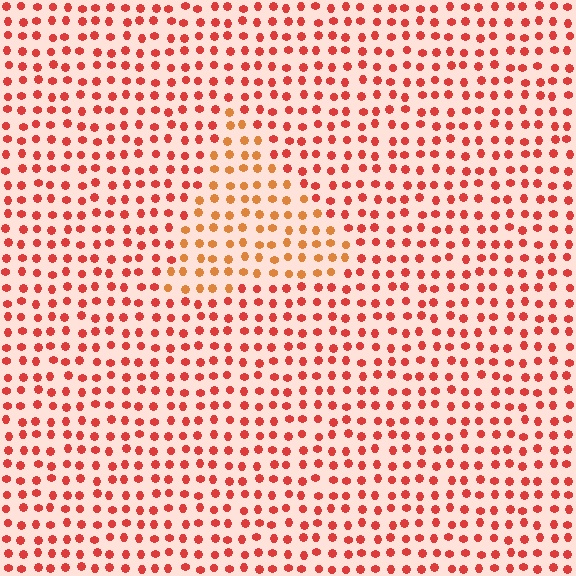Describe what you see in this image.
The image is filled with small red elements in a uniform arrangement. A triangle-shaped region is visible where the elements are tinted to a slightly different hue, forming a subtle color boundary.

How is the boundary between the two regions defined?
The boundary is defined purely by a slight shift in hue (about 28 degrees). Spacing, size, and orientation are identical on both sides.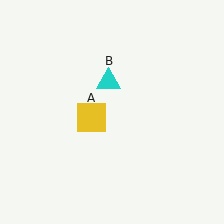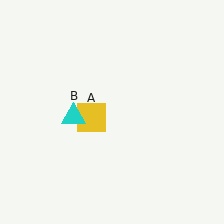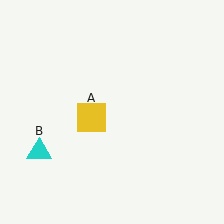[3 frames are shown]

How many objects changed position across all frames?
1 object changed position: cyan triangle (object B).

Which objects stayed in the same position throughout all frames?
Yellow square (object A) remained stationary.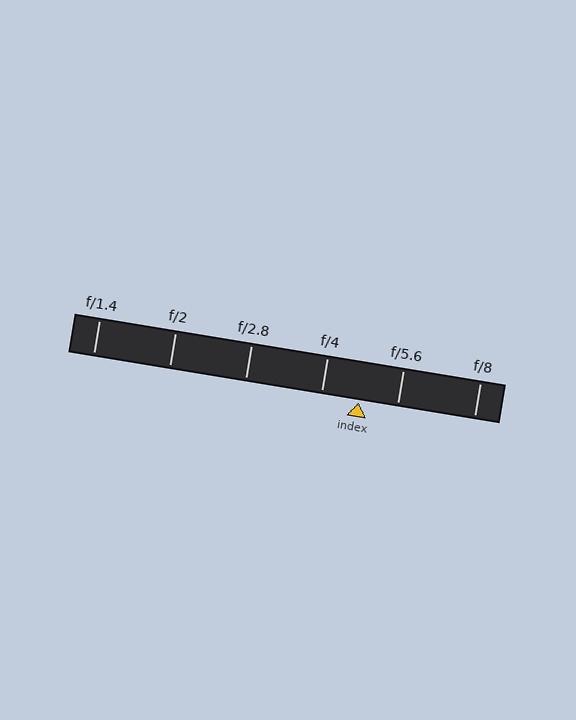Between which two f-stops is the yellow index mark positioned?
The index mark is between f/4 and f/5.6.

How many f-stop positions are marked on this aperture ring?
There are 6 f-stop positions marked.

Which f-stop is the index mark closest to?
The index mark is closest to f/4.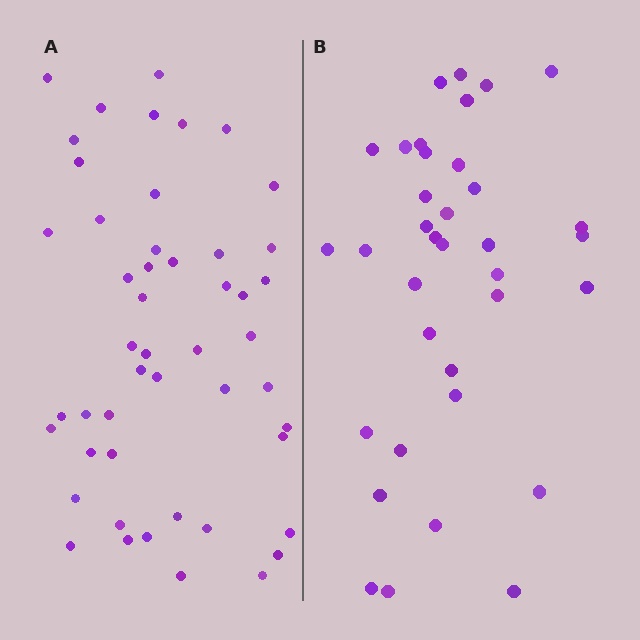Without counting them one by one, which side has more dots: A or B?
Region A (the left region) has more dots.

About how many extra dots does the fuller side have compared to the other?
Region A has approximately 15 more dots than region B.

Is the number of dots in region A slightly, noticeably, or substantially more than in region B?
Region A has noticeably more, but not dramatically so. The ratio is roughly 1.4 to 1.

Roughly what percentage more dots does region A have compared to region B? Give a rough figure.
About 35% more.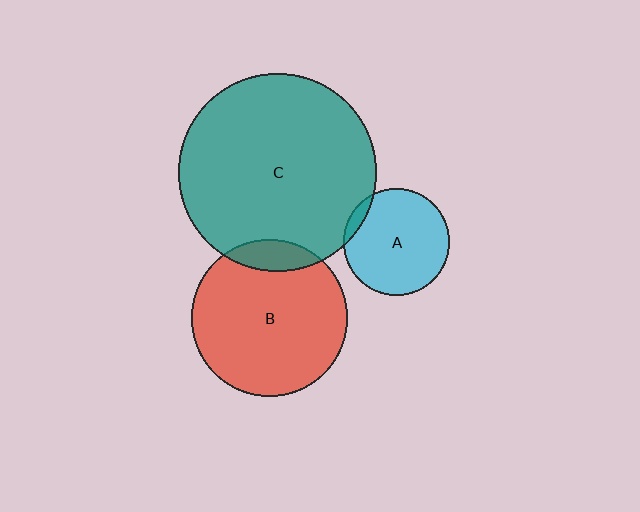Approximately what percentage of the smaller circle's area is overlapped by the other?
Approximately 10%.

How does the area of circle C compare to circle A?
Approximately 3.5 times.